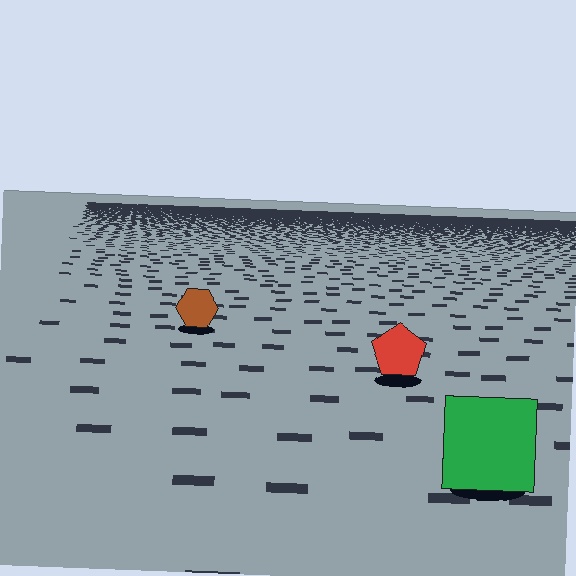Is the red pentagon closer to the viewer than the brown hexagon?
Yes. The red pentagon is closer — you can tell from the texture gradient: the ground texture is coarser near it.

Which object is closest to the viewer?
The green square is closest. The texture marks near it are larger and more spread out.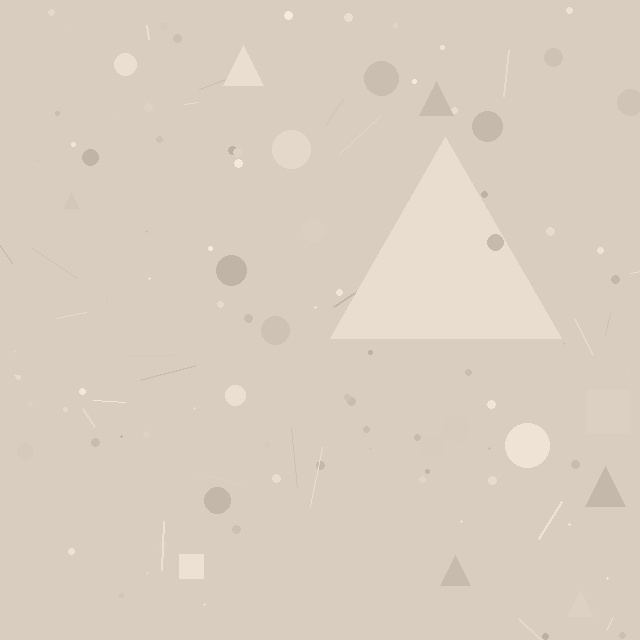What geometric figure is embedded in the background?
A triangle is embedded in the background.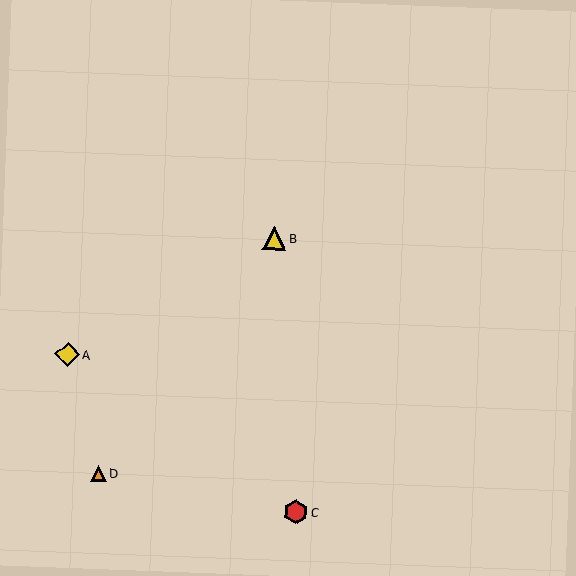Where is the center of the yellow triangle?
The center of the yellow triangle is at (274, 238).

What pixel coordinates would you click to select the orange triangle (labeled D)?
Click at (98, 473) to select the orange triangle D.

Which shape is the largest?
The yellow diamond (labeled A) is the largest.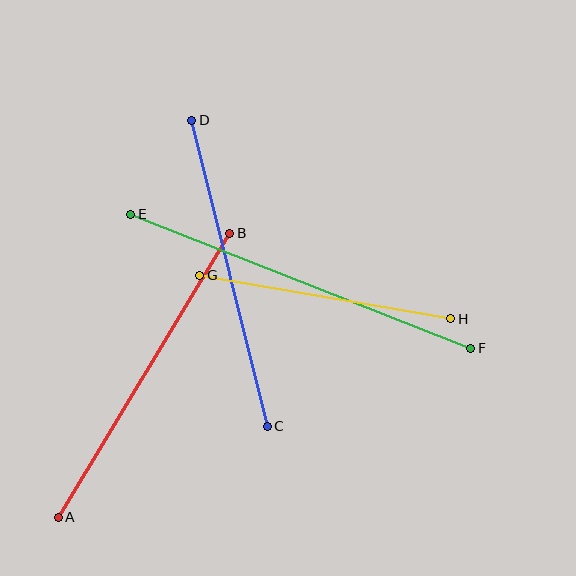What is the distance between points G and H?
The distance is approximately 255 pixels.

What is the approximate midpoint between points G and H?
The midpoint is at approximately (325, 297) pixels.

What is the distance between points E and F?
The distance is approximately 365 pixels.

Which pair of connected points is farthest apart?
Points E and F are farthest apart.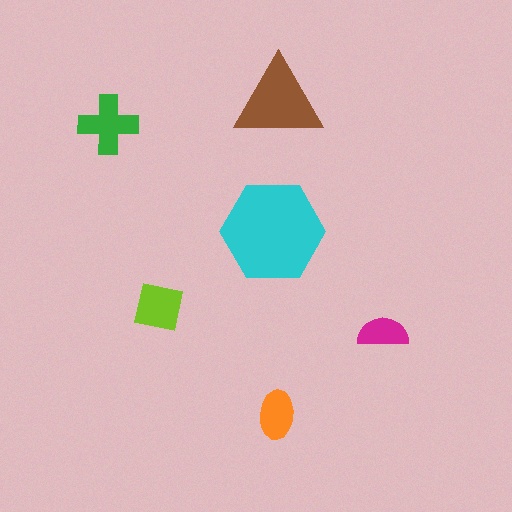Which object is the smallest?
The magenta semicircle.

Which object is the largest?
The cyan hexagon.